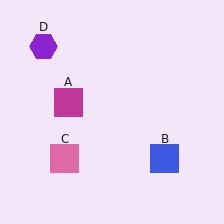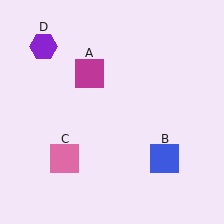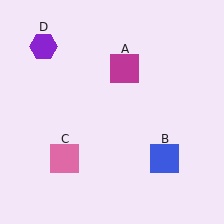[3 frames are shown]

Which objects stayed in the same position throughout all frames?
Blue square (object B) and pink square (object C) and purple hexagon (object D) remained stationary.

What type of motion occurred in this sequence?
The magenta square (object A) rotated clockwise around the center of the scene.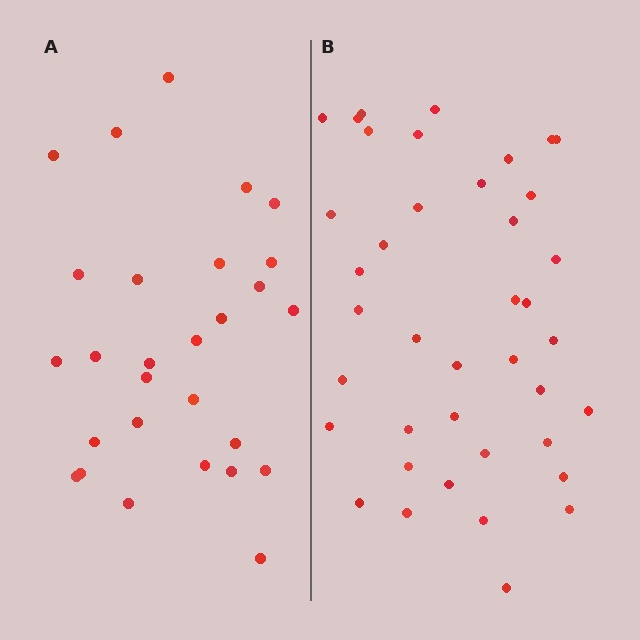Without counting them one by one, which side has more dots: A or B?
Region B (the right region) has more dots.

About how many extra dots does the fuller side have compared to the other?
Region B has roughly 12 or so more dots than region A.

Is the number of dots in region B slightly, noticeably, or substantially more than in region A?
Region B has noticeably more, but not dramatically so. The ratio is roughly 1.4 to 1.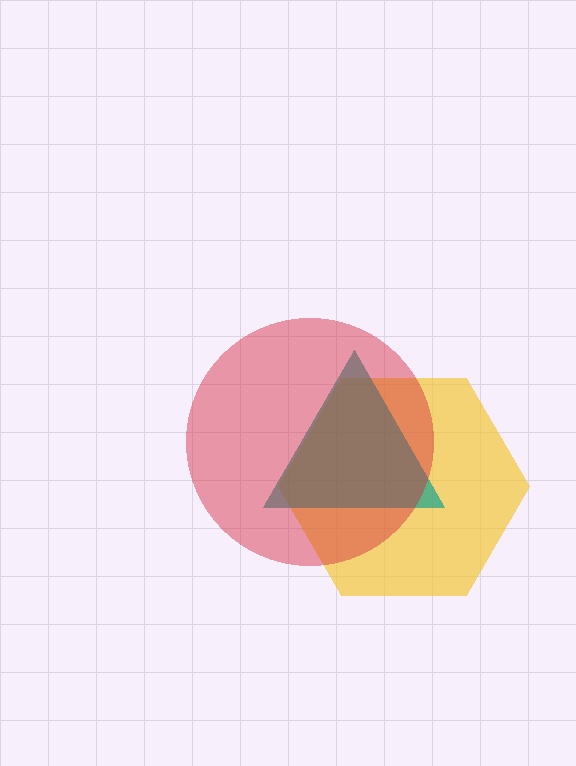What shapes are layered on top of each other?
The layered shapes are: a yellow hexagon, a teal triangle, a red circle.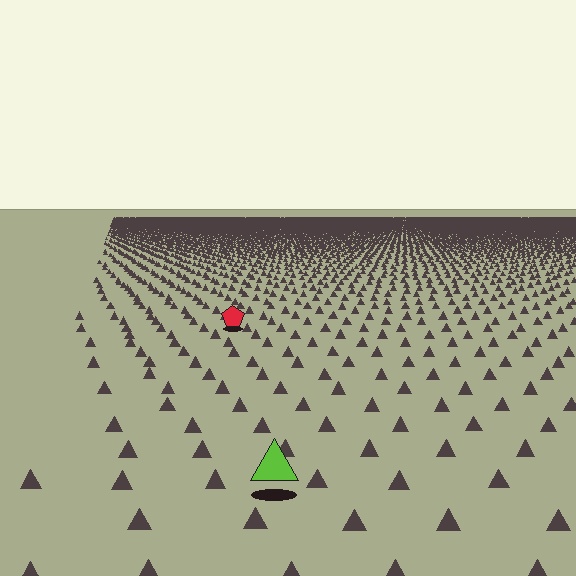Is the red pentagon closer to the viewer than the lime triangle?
No. The lime triangle is closer — you can tell from the texture gradient: the ground texture is coarser near it.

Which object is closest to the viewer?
The lime triangle is closest. The texture marks near it are larger and more spread out.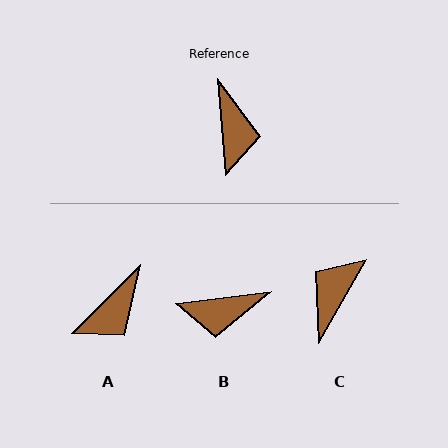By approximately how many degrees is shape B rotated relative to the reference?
Approximately 87 degrees clockwise.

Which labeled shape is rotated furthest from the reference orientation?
C, about 146 degrees away.